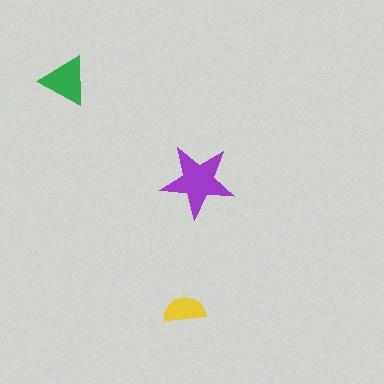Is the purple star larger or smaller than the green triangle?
Larger.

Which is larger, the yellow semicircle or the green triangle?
The green triangle.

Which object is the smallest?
The yellow semicircle.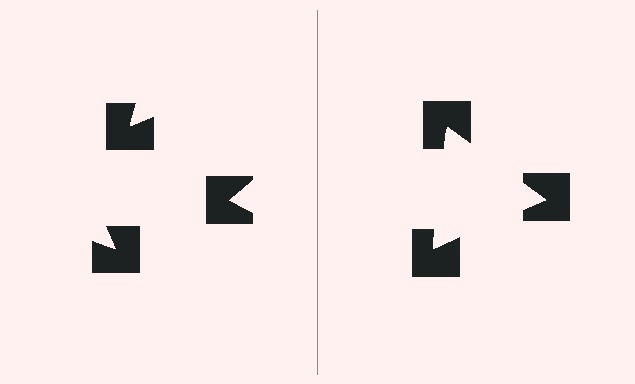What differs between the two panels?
The notched squares are positioned identically on both sides; only the wedge orientations differ. On the right they align to a triangle; on the left they are misaligned.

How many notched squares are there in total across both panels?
6 — 3 on each side.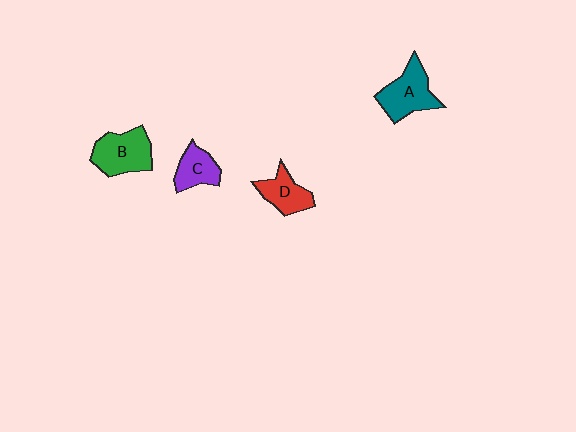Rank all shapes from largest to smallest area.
From largest to smallest: B (green), A (teal), D (red), C (purple).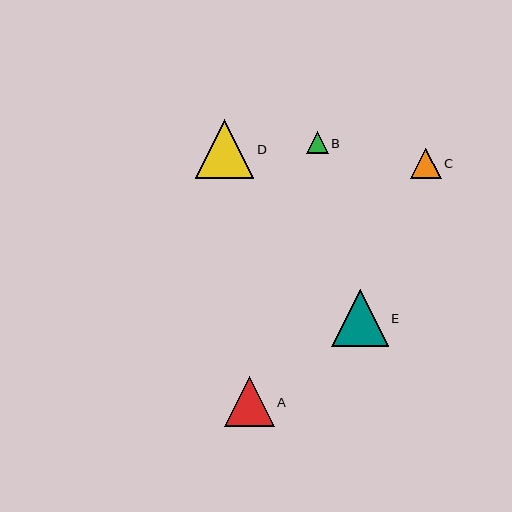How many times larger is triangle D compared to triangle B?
Triangle D is approximately 2.7 times the size of triangle B.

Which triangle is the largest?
Triangle D is the largest with a size of approximately 58 pixels.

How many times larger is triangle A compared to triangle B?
Triangle A is approximately 2.3 times the size of triangle B.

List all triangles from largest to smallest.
From largest to smallest: D, E, A, C, B.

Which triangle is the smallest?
Triangle B is the smallest with a size of approximately 22 pixels.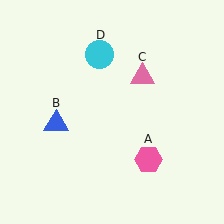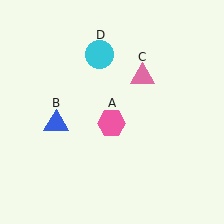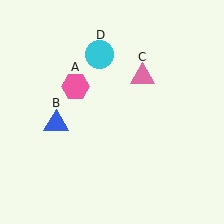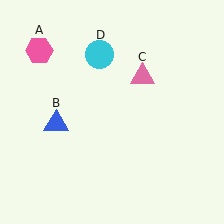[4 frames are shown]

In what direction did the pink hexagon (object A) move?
The pink hexagon (object A) moved up and to the left.